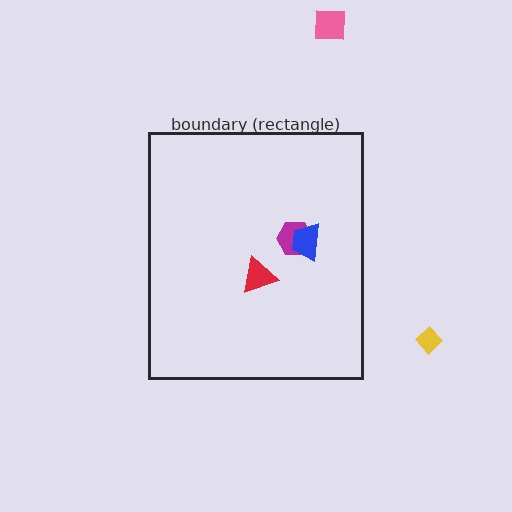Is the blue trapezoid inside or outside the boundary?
Inside.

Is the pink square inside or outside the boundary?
Outside.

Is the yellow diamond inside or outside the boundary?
Outside.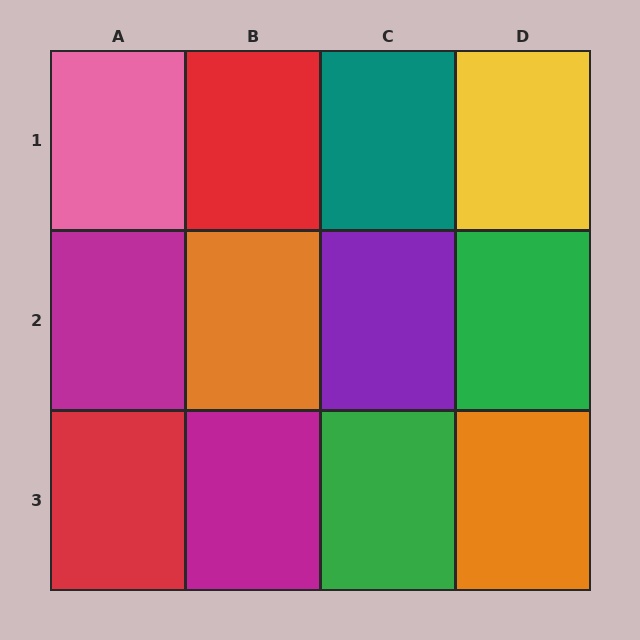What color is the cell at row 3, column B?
Magenta.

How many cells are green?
2 cells are green.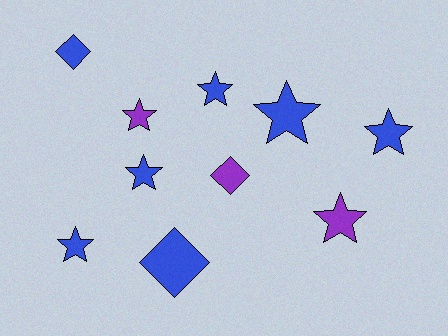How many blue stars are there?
There are 5 blue stars.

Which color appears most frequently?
Blue, with 7 objects.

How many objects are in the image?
There are 10 objects.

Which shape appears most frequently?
Star, with 7 objects.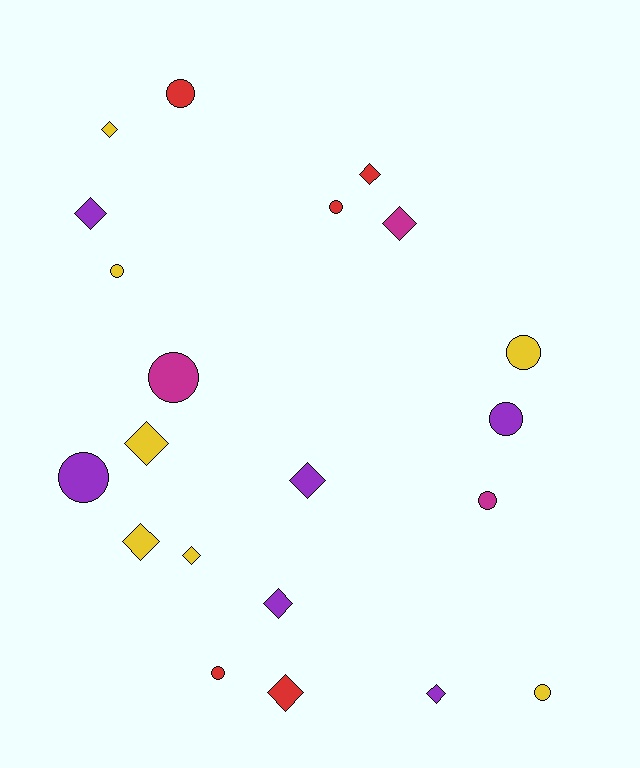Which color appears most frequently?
Yellow, with 7 objects.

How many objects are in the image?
There are 21 objects.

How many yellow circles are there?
There are 3 yellow circles.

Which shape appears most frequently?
Diamond, with 11 objects.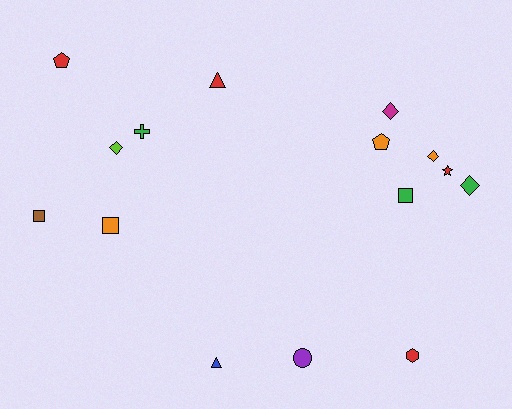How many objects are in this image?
There are 15 objects.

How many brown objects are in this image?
There is 1 brown object.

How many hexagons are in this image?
There is 1 hexagon.